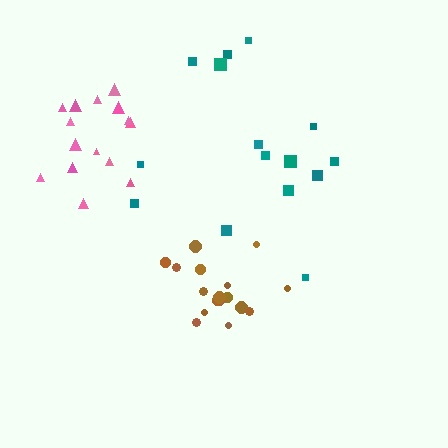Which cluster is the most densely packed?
Brown.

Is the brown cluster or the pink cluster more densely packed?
Brown.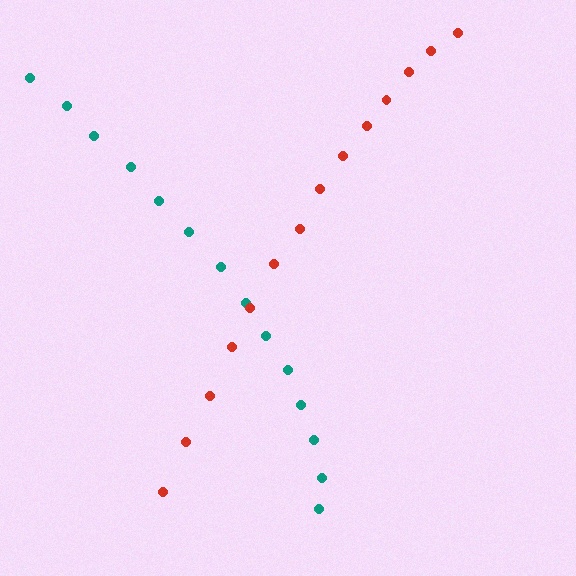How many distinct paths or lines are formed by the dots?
There are 2 distinct paths.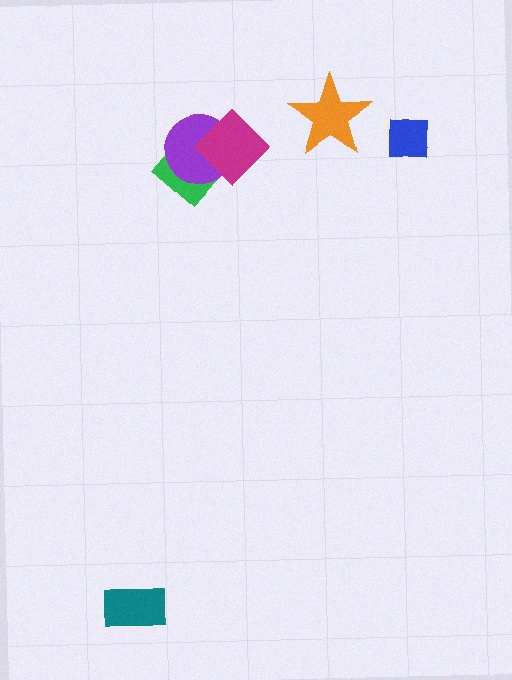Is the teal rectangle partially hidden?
No, no other shape covers it.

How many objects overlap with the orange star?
0 objects overlap with the orange star.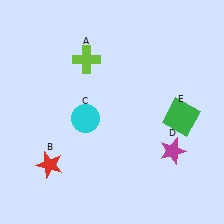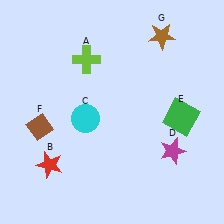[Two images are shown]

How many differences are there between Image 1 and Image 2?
There are 2 differences between the two images.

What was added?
A brown diamond (F), a brown star (G) were added in Image 2.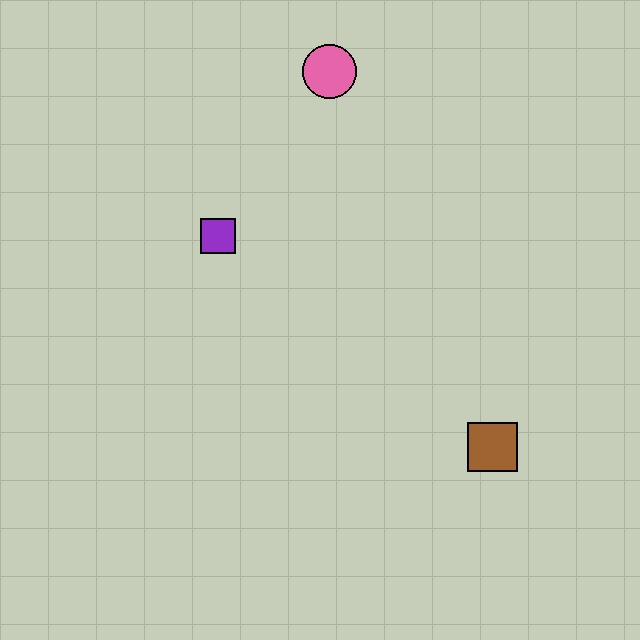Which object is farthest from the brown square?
The pink circle is farthest from the brown square.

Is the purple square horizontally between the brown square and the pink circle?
No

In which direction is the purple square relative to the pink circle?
The purple square is below the pink circle.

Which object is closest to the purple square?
The pink circle is closest to the purple square.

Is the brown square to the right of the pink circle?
Yes